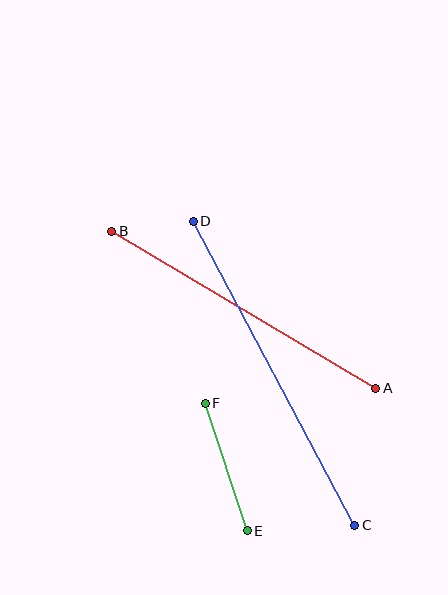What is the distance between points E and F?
The distance is approximately 134 pixels.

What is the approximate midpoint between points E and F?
The midpoint is at approximately (226, 467) pixels.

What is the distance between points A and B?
The distance is approximately 307 pixels.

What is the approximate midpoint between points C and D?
The midpoint is at approximately (274, 373) pixels.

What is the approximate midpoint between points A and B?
The midpoint is at approximately (244, 310) pixels.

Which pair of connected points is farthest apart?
Points C and D are farthest apart.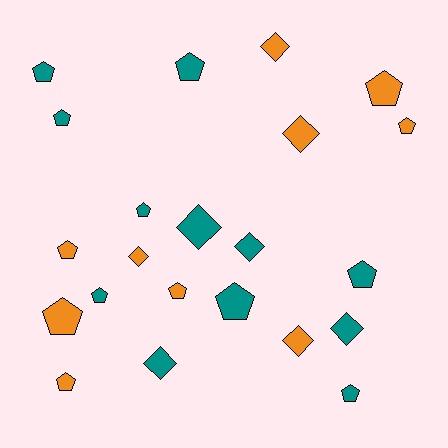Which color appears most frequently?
Teal, with 12 objects.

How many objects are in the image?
There are 22 objects.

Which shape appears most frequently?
Pentagon, with 14 objects.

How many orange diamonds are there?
There are 4 orange diamonds.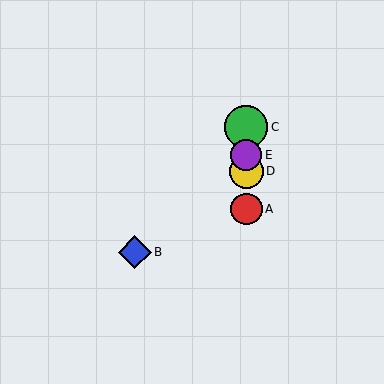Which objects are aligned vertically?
Objects A, C, D, E are aligned vertically.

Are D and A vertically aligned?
Yes, both are at x≈246.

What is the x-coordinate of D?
Object D is at x≈246.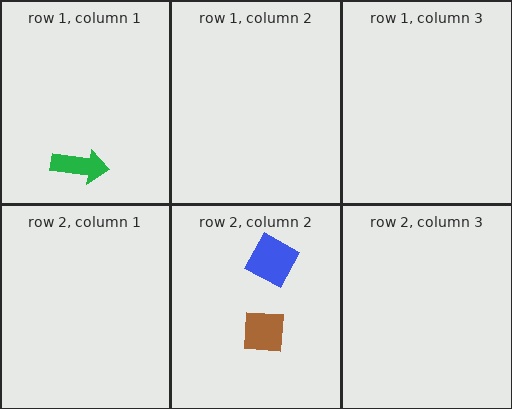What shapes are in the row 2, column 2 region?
The brown square, the blue square.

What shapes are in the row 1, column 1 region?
The green arrow.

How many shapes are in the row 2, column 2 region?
2.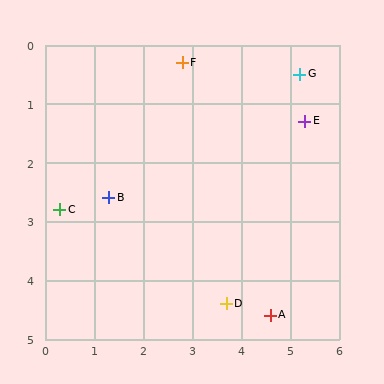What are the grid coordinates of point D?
Point D is at approximately (3.7, 4.4).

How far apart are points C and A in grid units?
Points C and A are about 4.7 grid units apart.